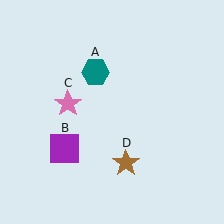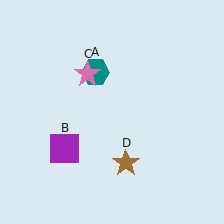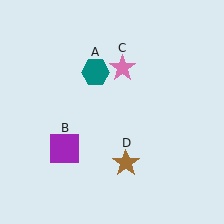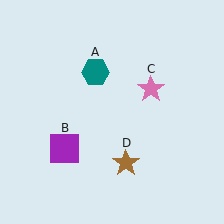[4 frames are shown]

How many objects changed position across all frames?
1 object changed position: pink star (object C).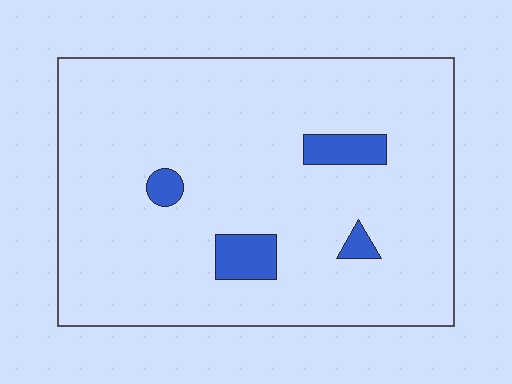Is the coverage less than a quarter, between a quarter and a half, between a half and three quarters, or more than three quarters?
Less than a quarter.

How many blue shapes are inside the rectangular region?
4.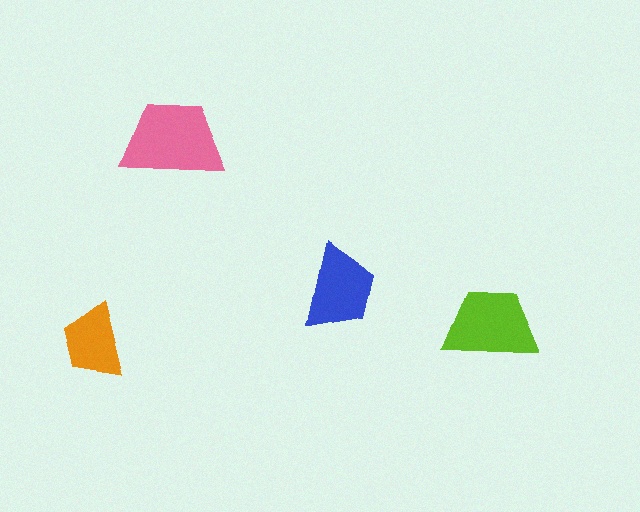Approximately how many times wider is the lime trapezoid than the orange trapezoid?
About 1.5 times wider.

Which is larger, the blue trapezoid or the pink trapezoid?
The pink one.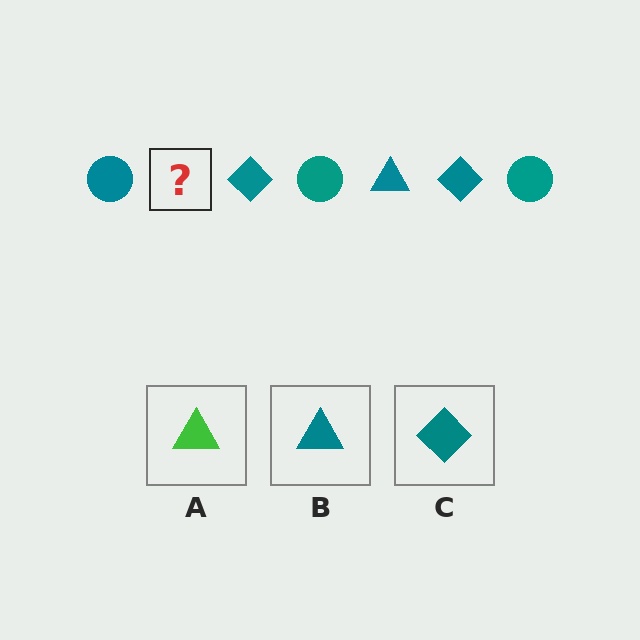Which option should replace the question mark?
Option B.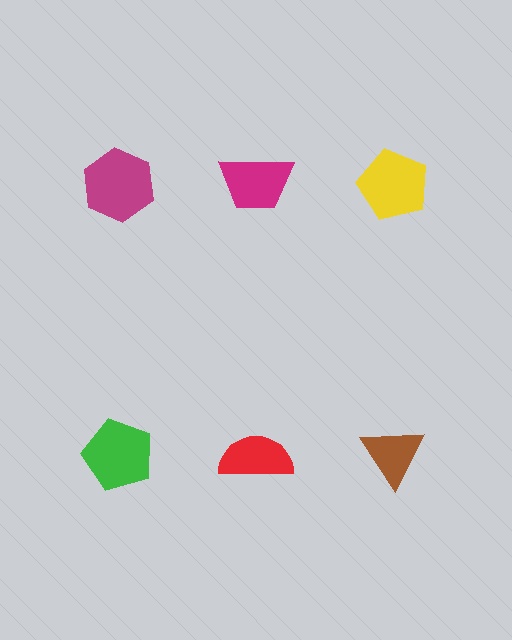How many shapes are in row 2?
3 shapes.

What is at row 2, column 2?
A red semicircle.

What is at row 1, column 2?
A magenta trapezoid.